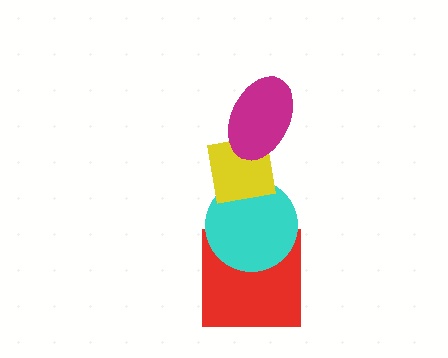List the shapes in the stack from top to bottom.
From top to bottom: the magenta ellipse, the yellow square, the cyan circle, the red square.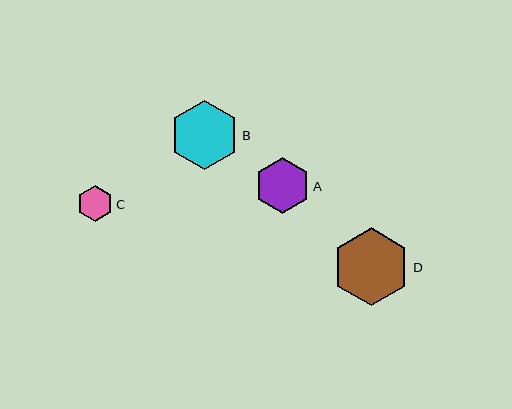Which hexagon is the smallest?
Hexagon C is the smallest with a size of approximately 36 pixels.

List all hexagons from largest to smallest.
From largest to smallest: D, B, A, C.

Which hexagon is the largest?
Hexagon D is the largest with a size of approximately 78 pixels.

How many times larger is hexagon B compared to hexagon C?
Hexagon B is approximately 1.9 times the size of hexagon C.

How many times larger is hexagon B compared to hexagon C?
Hexagon B is approximately 1.9 times the size of hexagon C.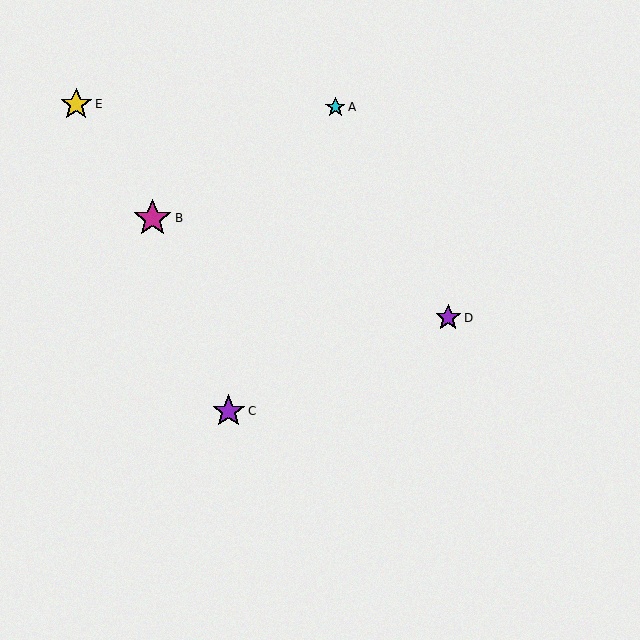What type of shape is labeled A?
Shape A is a cyan star.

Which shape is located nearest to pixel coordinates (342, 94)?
The cyan star (labeled A) at (335, 107) is nearest to that location.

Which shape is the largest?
The magenta star (labeled B) is the largest.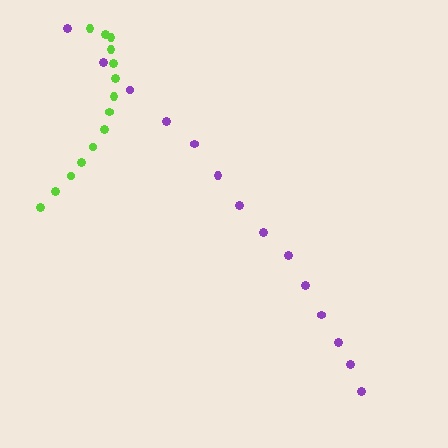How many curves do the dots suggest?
There are 2 distinct paths.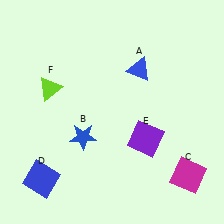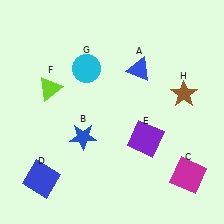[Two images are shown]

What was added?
A cyan circle (G), a brown star (H) were added in Image 2.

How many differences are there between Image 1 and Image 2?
There are 2 differences between the two images.